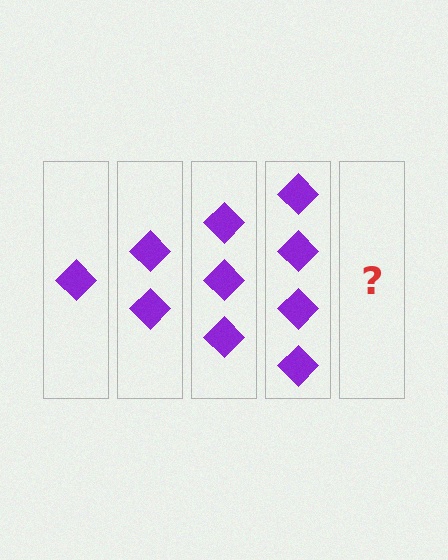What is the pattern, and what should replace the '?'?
The pattern is that each step adds one more diamond. The '?' should be 5 diamonds.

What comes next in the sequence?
The next element should be 5 diamonds.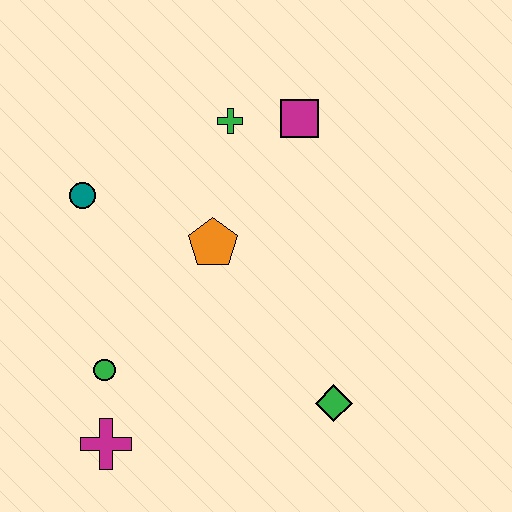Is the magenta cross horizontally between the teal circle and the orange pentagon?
Yes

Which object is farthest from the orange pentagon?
The magenta cross is farthest from the orange pentagon.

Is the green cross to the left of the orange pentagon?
No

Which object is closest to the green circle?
The magenta cross is closest to the green circle.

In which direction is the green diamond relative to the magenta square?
The green diamond is below the magenta square.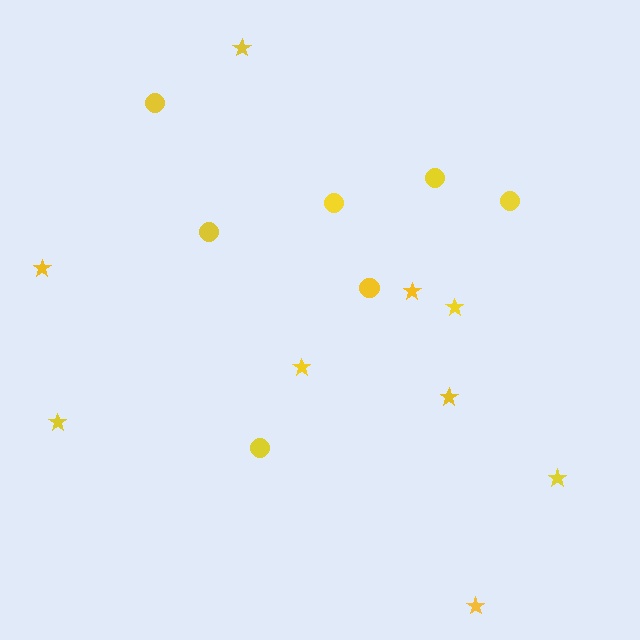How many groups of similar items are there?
There are 2 groups: one group of stars (9) and one group of circles (7).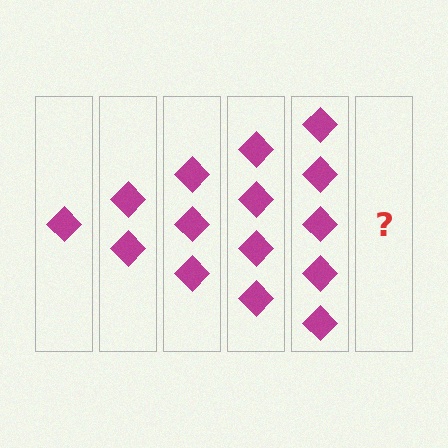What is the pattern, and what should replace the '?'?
The pattern is that each step adds one more diamond. The '?' should be 6 diamonds.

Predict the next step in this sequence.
The next step is 6 diamonds.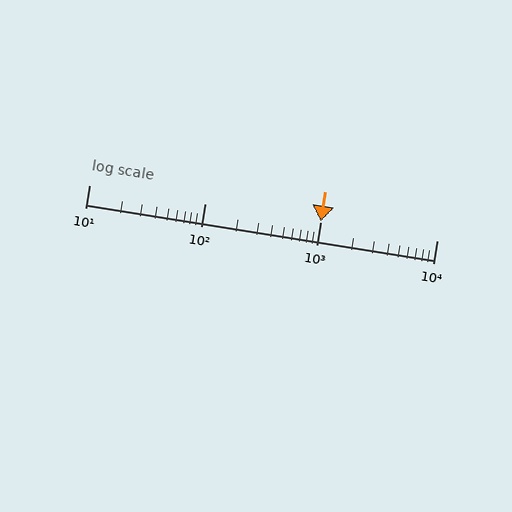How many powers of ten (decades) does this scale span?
The scale spans 3 decades, from 10 to 10000.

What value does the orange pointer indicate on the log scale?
The pointer indicates approximately 1000.